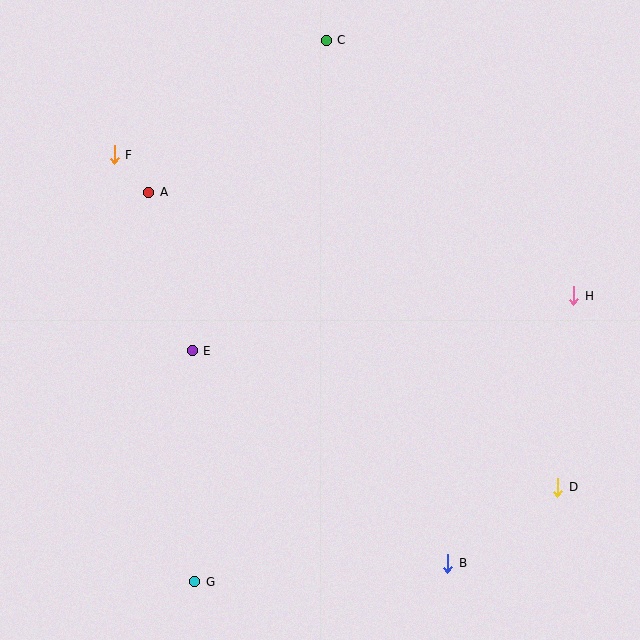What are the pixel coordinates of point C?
Point C is at (326, 40).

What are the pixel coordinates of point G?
Point G is at (195, 582).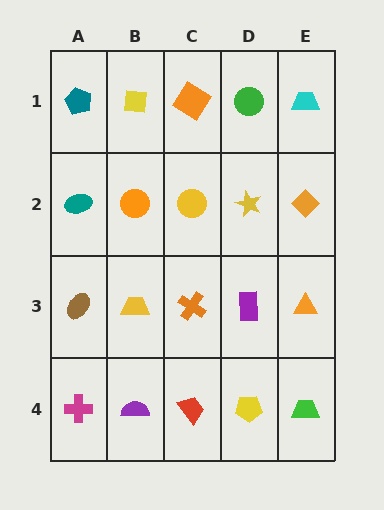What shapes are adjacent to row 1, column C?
A yellow circle (row 2, column C), a yellow square (row 1, column B), a green circle (row 1, column D).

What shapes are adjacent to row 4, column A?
A brown ellipse (row 3, column A), a purple semicircle (row 4, column B).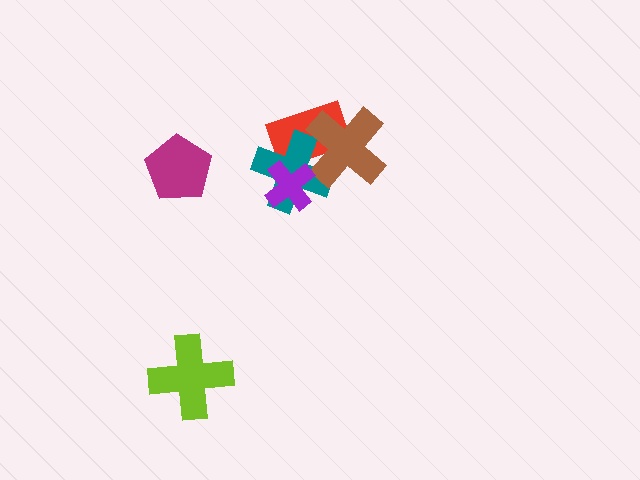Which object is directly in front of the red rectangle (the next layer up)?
The teal cross is directly in front of the red rectangle.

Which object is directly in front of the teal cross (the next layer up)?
The brown cross is directly in front of the teal cross.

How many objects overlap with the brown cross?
2 objects overlap with the brown cross.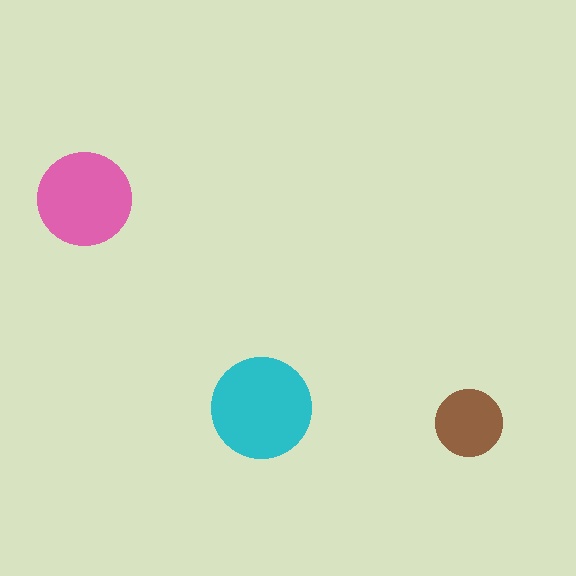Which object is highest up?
The pink circle is topmost.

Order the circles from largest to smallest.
the cyan one, the pink one, the brown one.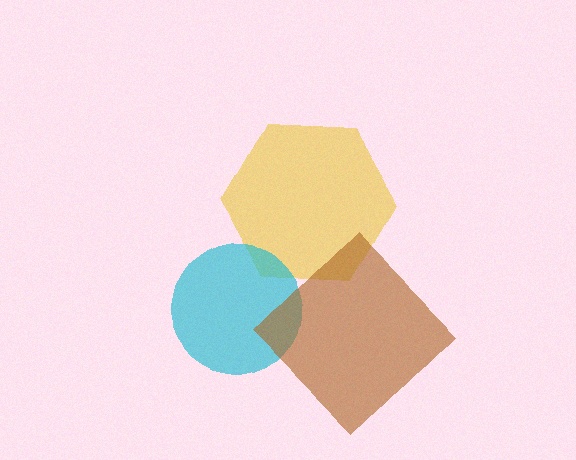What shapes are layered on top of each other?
The layered shapes are: a yellow hexagon, a cyan circle, a brown diamond.